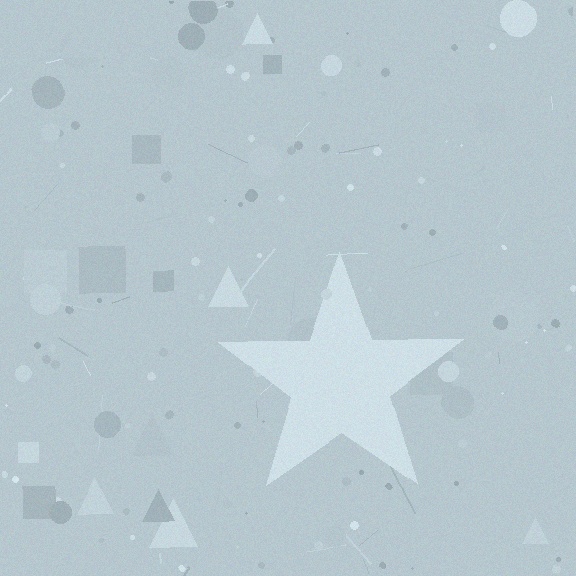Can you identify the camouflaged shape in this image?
The camouflaged shape is a star.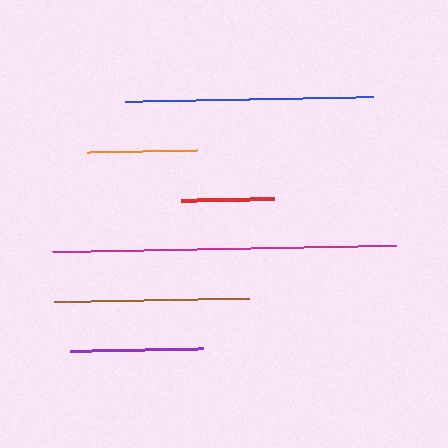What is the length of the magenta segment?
The magenta segment is approximately 344 pixels long.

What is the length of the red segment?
The red segment is approximately 93 pixels long.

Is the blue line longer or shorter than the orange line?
The blue line is longer than the orange line.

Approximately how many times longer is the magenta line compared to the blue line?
The magenta line is approximately 1.4 times the length of the blue line.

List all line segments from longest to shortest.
From longest to shortest: magenta, blue, brown, purple, orange, red.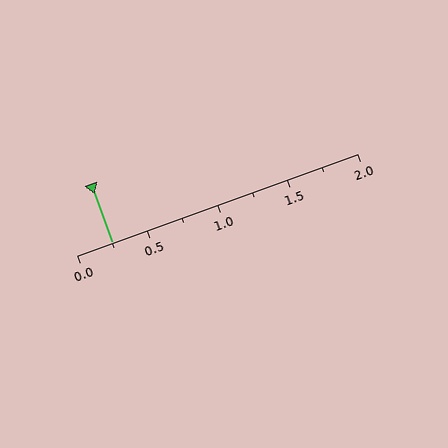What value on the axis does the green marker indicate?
The marker indicates approximately 0.25.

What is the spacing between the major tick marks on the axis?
The major ticks are spaced 0.5 apart.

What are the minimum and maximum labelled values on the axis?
The axis runs from 0.0 to 2.0.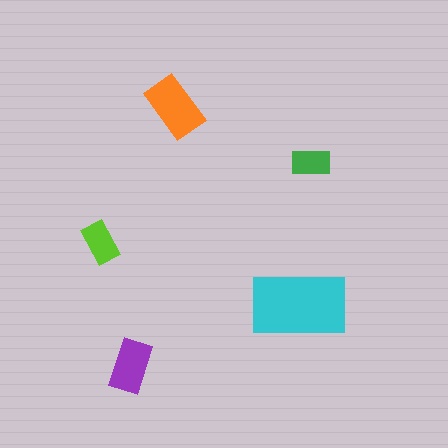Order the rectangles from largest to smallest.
the cyan one, the orange one, the purple one, the lime one, the green one.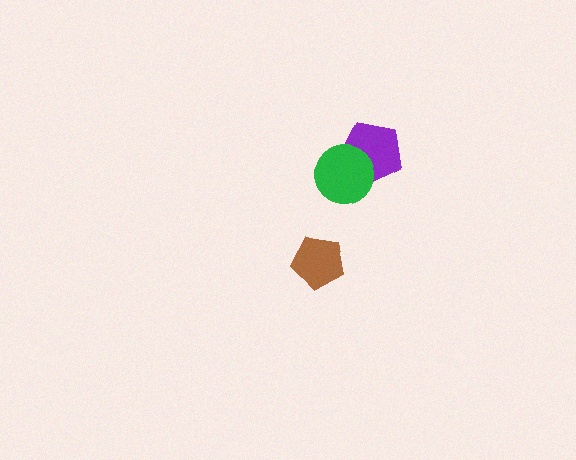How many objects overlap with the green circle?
1 object overlaps with the green circle.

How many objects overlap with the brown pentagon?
0 objects overlap with the brown pentagon.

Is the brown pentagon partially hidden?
No, no other shape covers it.